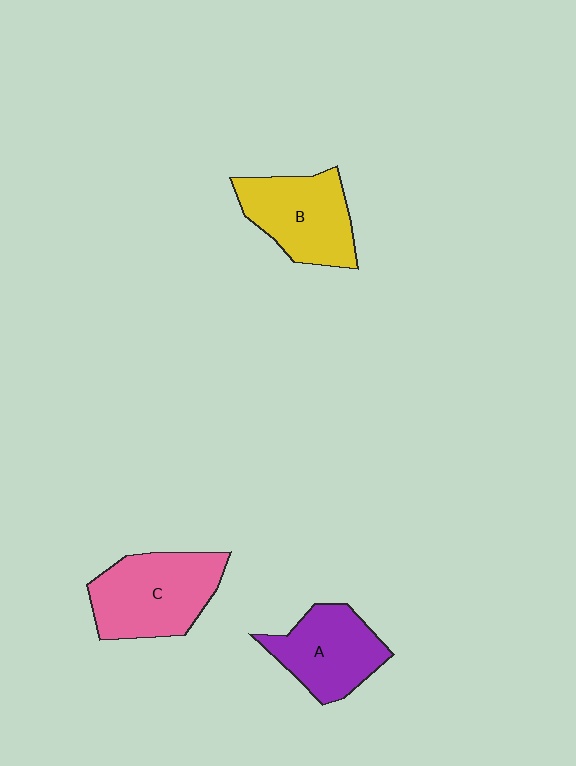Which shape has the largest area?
Shape C (pink).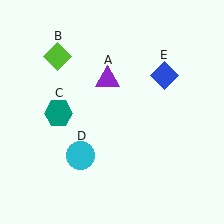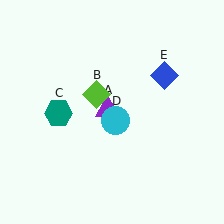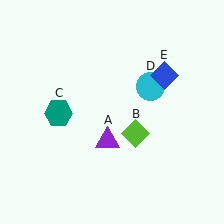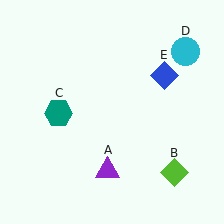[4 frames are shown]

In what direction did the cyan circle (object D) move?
The cyan circle (object D) moved up and to the right.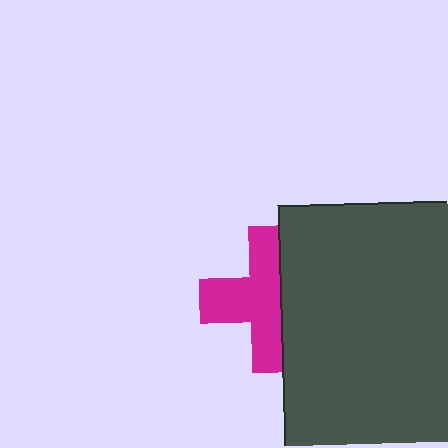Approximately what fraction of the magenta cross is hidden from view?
Roughly 41% of the magenta cross is hidden behind the dark gray rectangle.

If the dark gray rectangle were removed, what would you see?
You would see the complete magenta cross.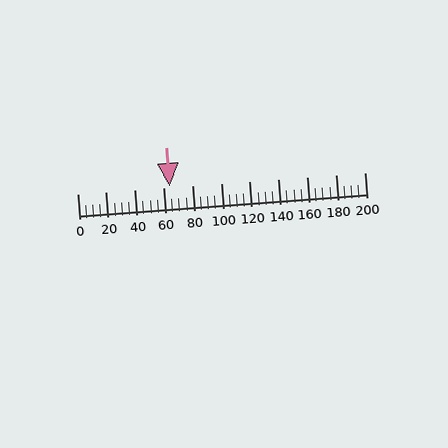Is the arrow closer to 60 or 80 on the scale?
The arrow is closer to 60.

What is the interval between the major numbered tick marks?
The major tick marks are spaced 20 units apart.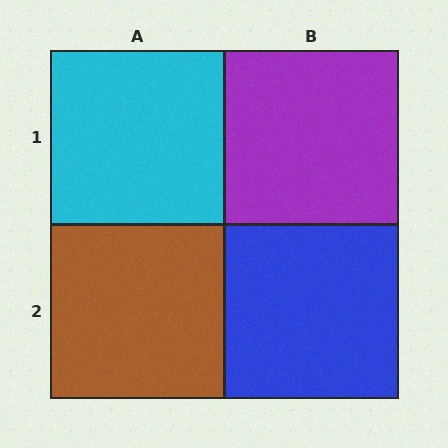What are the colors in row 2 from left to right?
Brown, blue.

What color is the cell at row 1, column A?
Cyan.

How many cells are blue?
1 cell is blue.